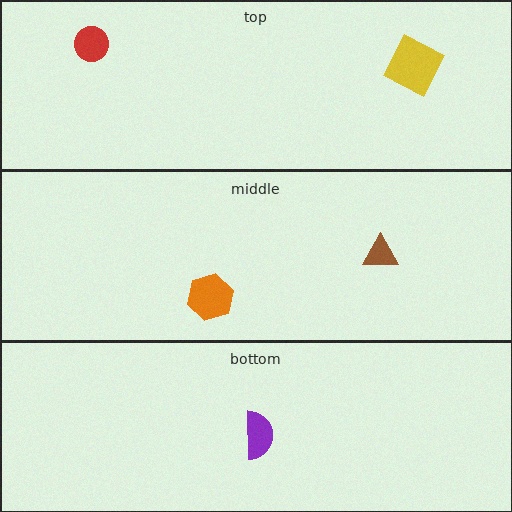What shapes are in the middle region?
The brown triangle, the orange hexagon.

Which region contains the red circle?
The top region.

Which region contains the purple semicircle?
The bottom region.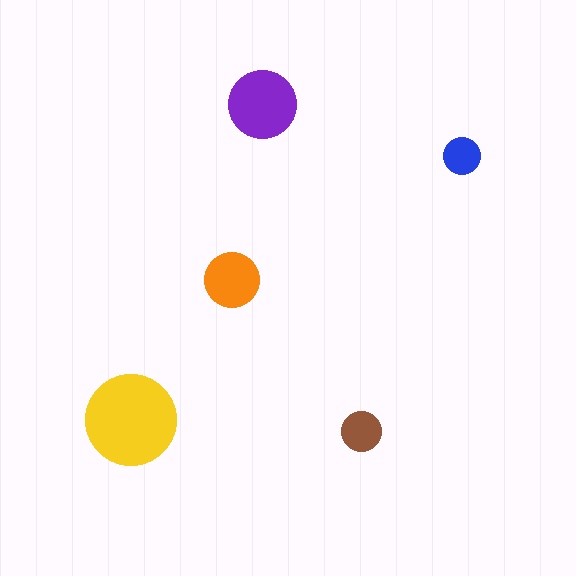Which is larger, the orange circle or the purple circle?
The purple one.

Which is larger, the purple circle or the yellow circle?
The yellow one.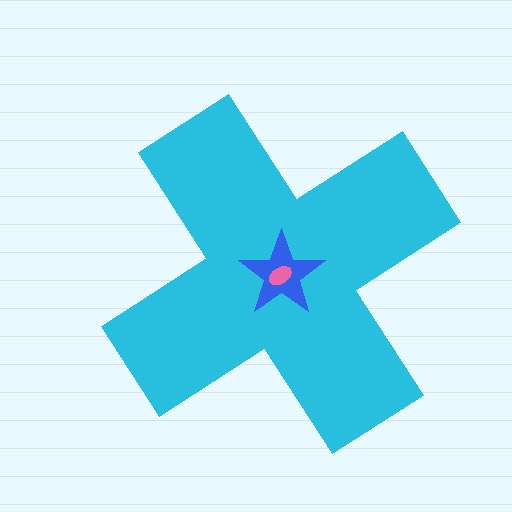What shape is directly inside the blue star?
The pink ellipse.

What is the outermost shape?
The cyan cross.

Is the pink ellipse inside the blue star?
Yes.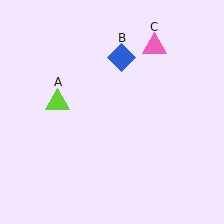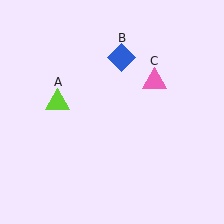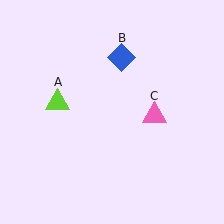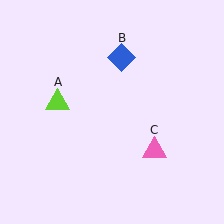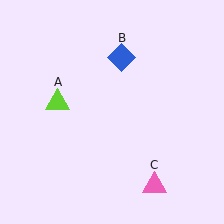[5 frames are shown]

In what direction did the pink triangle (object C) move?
The pink triangle (object C) moved down.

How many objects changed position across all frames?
1 object changed position: pink triangle (object C).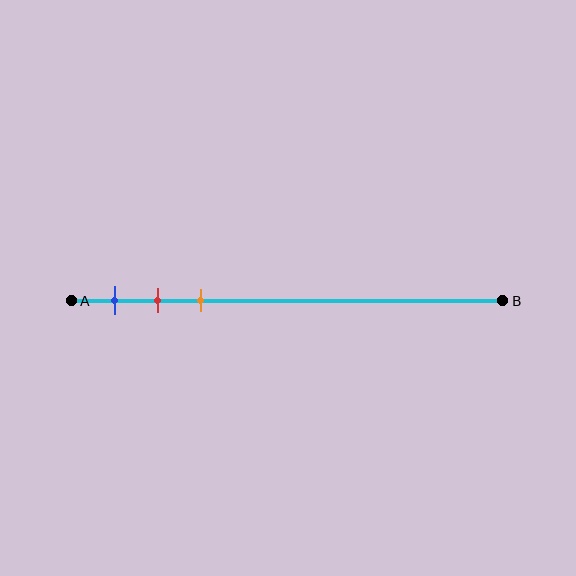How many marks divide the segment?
There are 3 marks dividing the segment.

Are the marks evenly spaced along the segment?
Yes, the marks are approximately evenly spaced.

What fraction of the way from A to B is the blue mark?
The blue mark is approximately 10% (0.1) of the way from A to B.